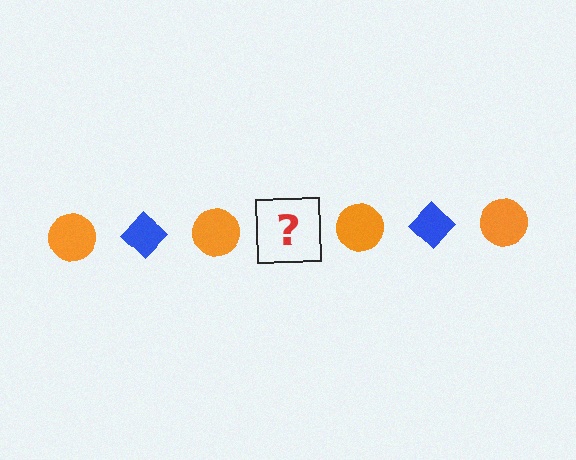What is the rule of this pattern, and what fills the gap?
The rule is that the pattern alternates between orange circle and blue diamond. The gap should be filled with a blue diamond.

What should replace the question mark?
The question mark should be replaced with a blue diamond.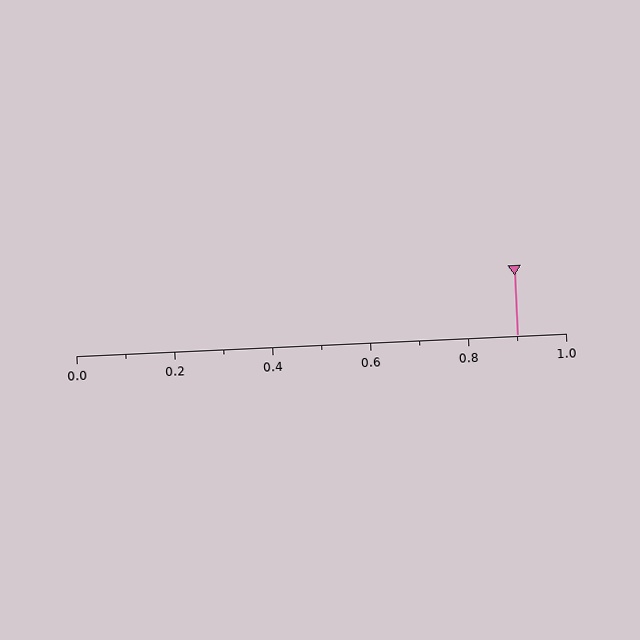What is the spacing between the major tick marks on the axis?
The major ticks are spaced 0.2 apart.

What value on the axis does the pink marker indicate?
The marker indicates approximately 0.9.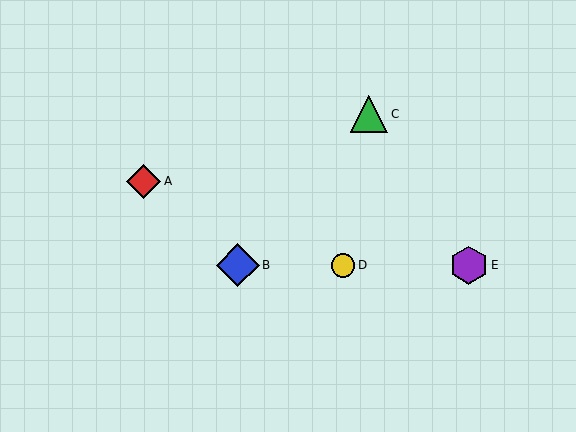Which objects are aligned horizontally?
Objects B, D, E are aligned horizontally.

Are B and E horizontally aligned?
Yes, both are at y≈265.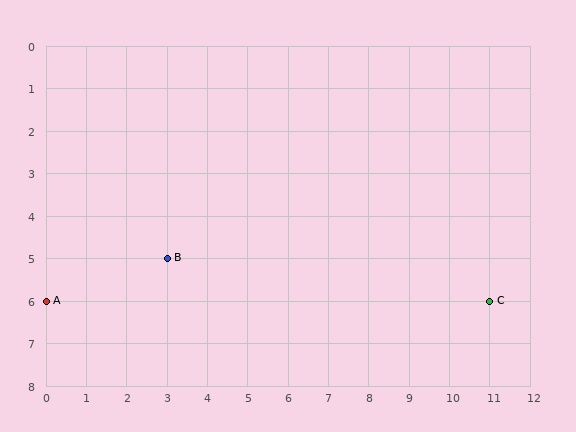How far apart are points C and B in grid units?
Points C and B are 8 columns and 1 row apart (about 8.1 grid units diagonally).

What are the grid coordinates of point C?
Point C is at grid coordinates (11, 6).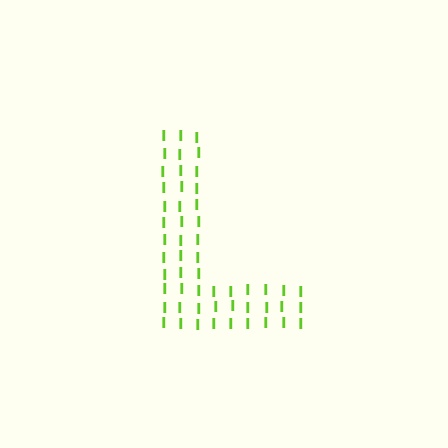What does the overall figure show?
The overall figure shows the letter L.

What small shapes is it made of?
It is made of small letter I's.